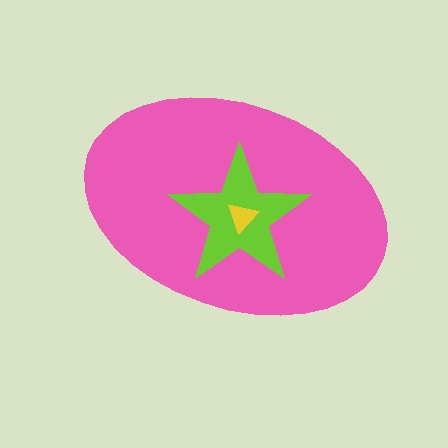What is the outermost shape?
The pink ellipse.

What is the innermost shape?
The yellow triangle.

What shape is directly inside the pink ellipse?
The lime star.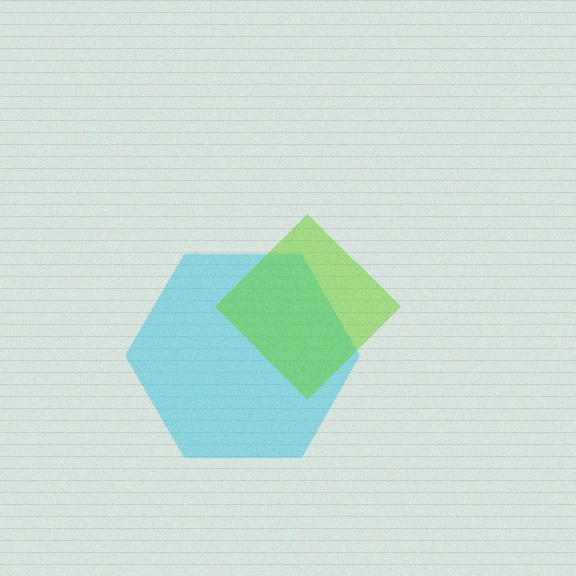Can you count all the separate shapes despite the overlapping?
Yes, there are 2 separate shapes.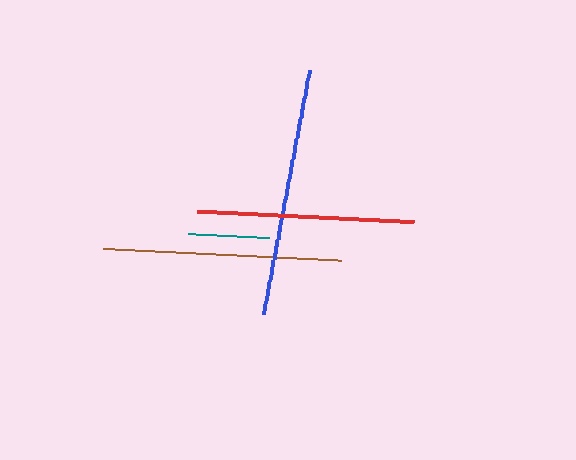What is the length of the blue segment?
The blue segment is approximately 247 pixels long.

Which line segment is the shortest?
The teal line is the shortest at approximately 81 pixels.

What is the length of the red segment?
The red segment is approximately 217 pixels long.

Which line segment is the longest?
The blue line is the longest at approximately 247 pixels.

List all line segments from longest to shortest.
From longest to shortest: blue, brown, red, teal.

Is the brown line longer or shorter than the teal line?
The brown line is longer than the teal line.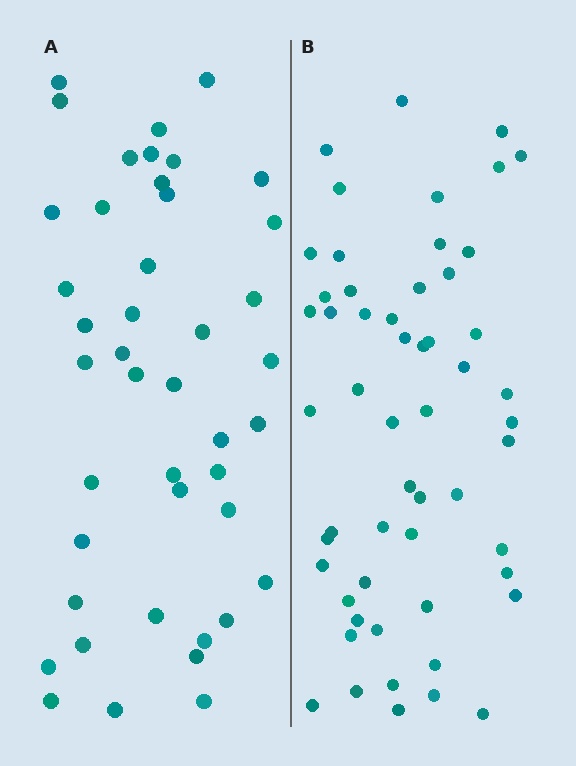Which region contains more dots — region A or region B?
Region B (the right region) has more dots.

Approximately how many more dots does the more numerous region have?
Region B has roughly 12 or so more dots than region A.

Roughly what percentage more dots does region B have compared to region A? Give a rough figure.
About 30% more.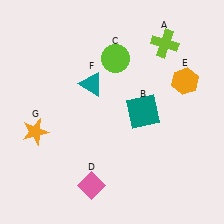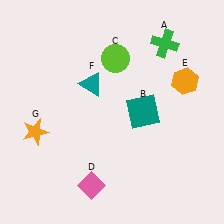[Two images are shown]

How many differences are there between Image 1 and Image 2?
There is 1 difference between the two images.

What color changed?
The cross (A) changed from lime in Image 1 to green in Image 2.